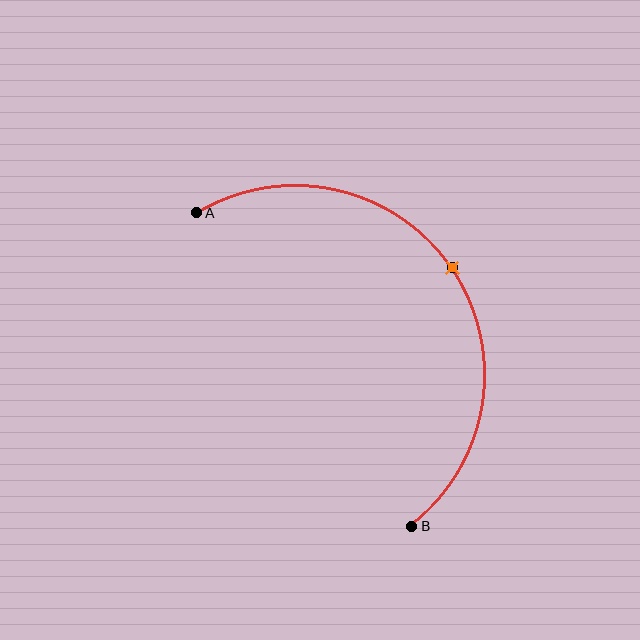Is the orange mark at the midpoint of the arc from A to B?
Yes. The orange mark lies on the arc at equal arc-length from both A and B — it is the arc midpoint.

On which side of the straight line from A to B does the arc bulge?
The arc bulges above and to the right of the straight line connecting A and B.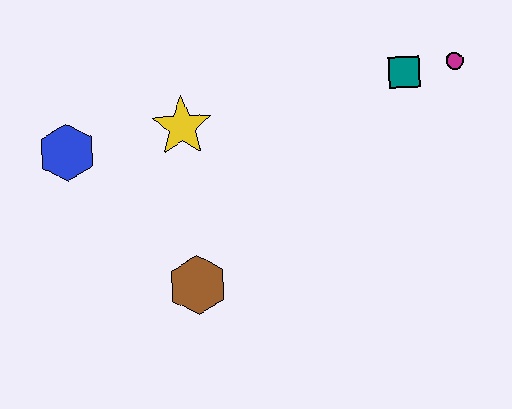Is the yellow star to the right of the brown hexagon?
No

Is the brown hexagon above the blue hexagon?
No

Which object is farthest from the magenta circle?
The blue hexagon is farthest from the magenta circle.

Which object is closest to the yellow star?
The blue hexagon is closest to the yellow star.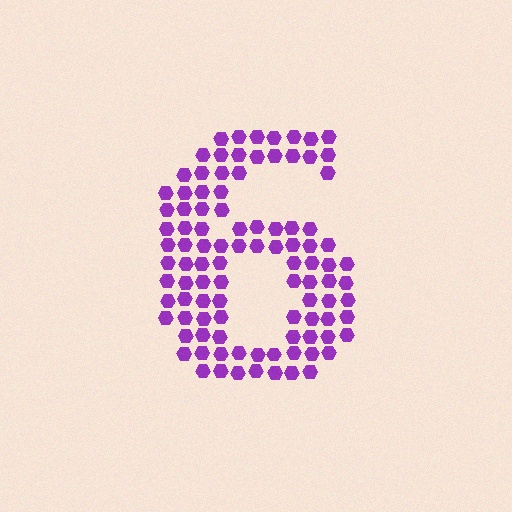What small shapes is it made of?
It is made of small hexagons.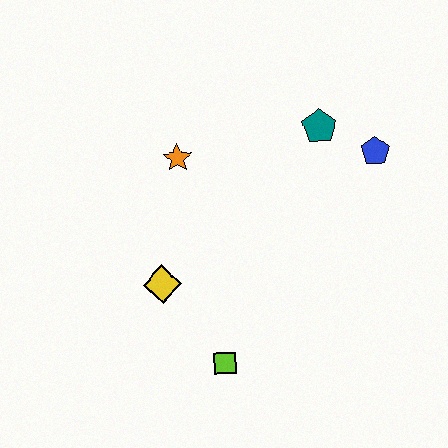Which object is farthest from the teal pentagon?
The lime square is farthest from the teal pentagon.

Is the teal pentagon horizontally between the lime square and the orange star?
No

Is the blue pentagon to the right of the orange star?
Yes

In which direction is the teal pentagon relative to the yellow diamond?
The teal pentagon is to the right of the yellow diamond.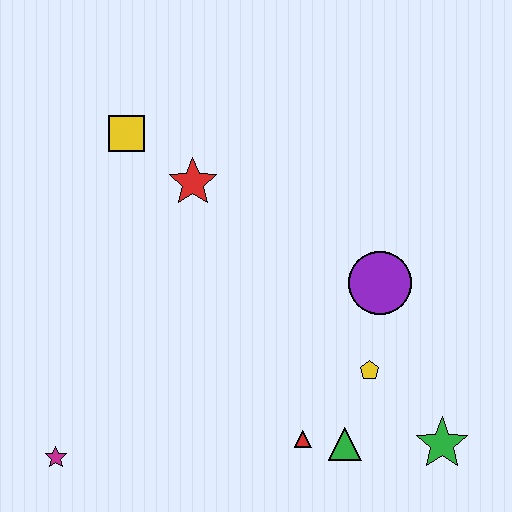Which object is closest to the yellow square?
The red star is closest to the yellow square.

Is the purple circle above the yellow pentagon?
Yes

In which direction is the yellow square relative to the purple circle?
The yellow square is to the left of the purple circle.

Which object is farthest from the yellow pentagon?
The yellow square is farthest from the yellow pentagon.